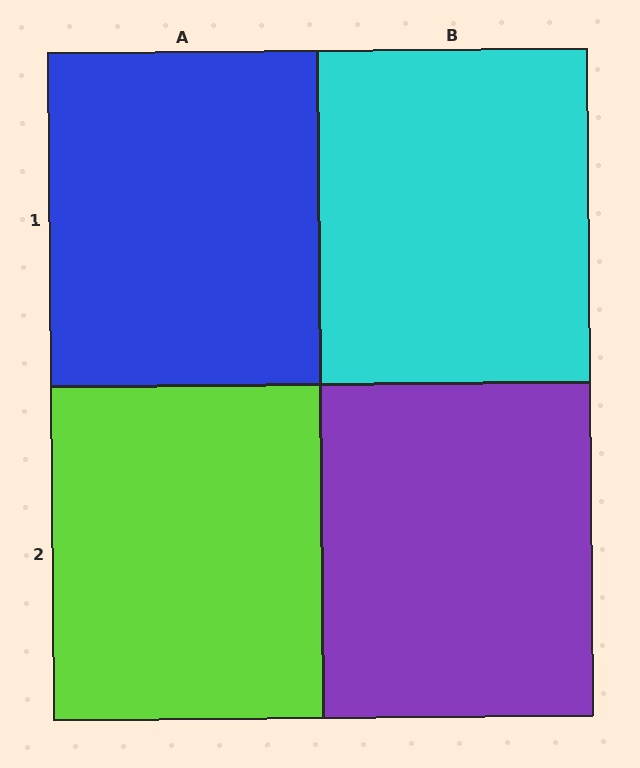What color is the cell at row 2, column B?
Purple.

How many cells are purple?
1 cell is purple.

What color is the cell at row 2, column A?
Lime.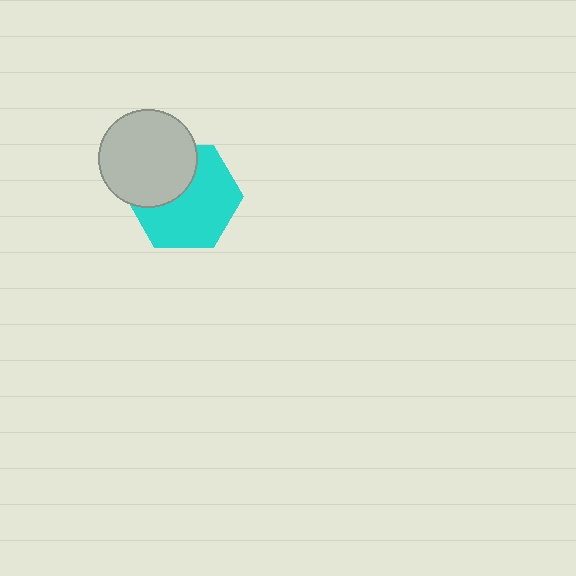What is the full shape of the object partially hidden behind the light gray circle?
The partially hidden object is a cyan hexagon.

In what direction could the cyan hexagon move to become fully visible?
The cyan hexagon could move toward the lower-right. That would shift it out from behind the light gray circle entirely.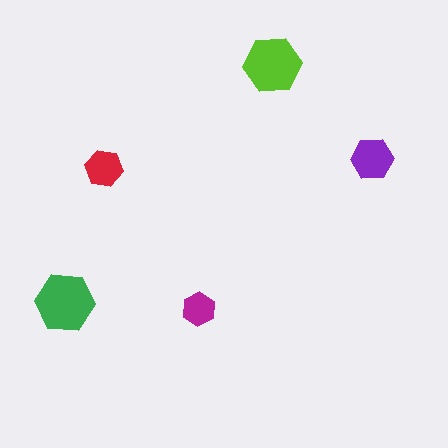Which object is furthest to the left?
The green hexagon is leftmost.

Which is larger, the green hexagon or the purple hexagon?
The green one.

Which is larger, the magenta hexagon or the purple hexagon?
The purple one.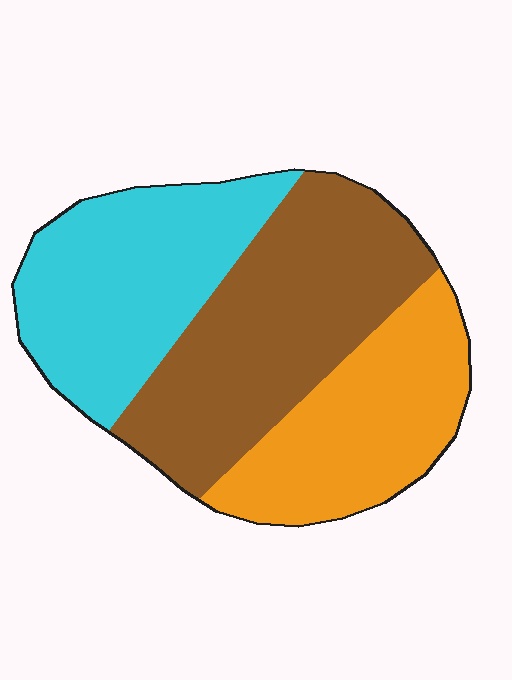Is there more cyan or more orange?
Cyan.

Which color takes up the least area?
Orange, at roughly 30%.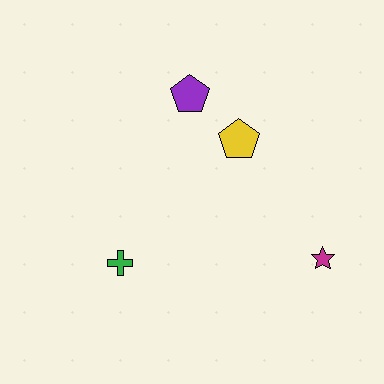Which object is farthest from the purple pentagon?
The magenta star is farthest from the purple pentagon.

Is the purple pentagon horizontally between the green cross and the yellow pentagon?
Yes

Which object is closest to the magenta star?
The yellow pentagon is closest to the magenta star.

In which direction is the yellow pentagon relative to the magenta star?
The yellow pentagon is above the magenta star.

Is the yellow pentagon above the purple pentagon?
No